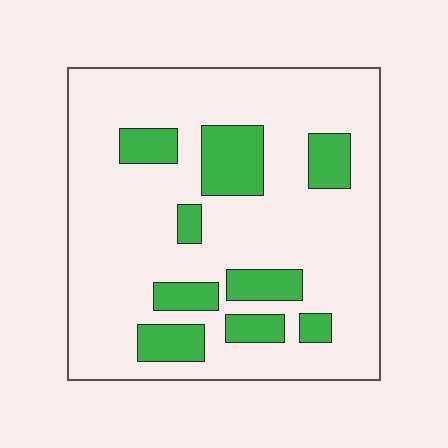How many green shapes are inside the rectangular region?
9.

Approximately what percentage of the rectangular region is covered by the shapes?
Approximately 20%.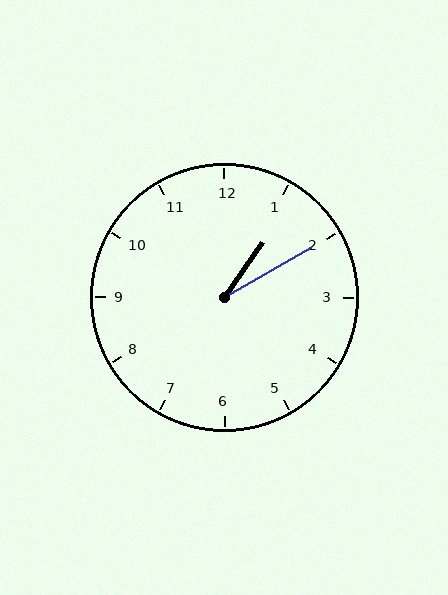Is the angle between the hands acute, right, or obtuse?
It is acute.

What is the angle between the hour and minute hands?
Approximately 25 degrees.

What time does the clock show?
1:10.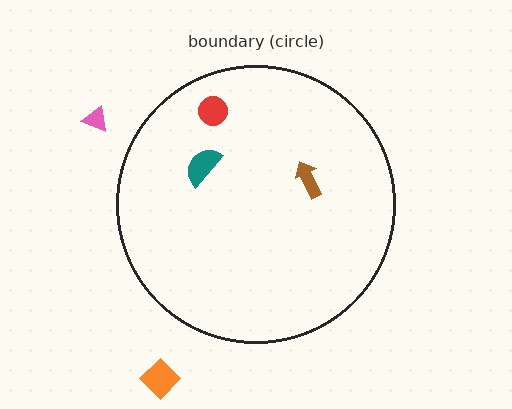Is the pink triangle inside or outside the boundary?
Outside.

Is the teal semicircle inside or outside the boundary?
Inside.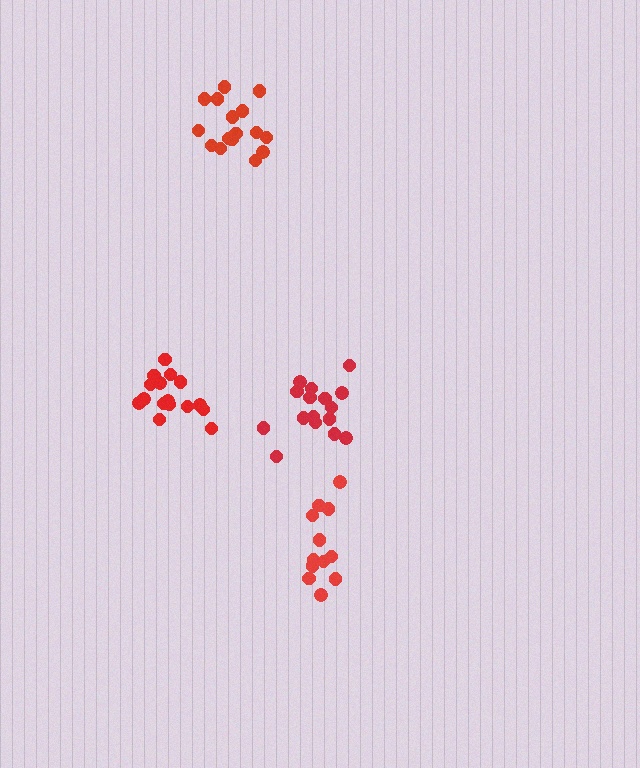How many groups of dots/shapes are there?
There are 4 groups.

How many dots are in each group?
Group 1: 16 dots, Group 2: 12 dots, Group 3: 16 dots, Group 4: 16 dots (60 total).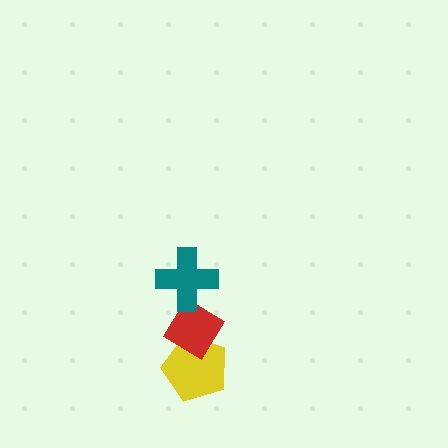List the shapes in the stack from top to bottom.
From top to bottom: the teal cross, the red diamond, the yellow pentagon.